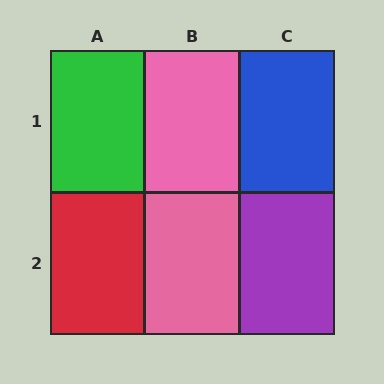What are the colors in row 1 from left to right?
Green, pink, blue.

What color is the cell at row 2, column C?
Purple.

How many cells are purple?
1 cell is purple.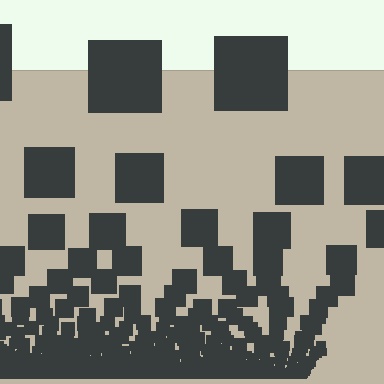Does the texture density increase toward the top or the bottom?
Density increases toward the bottom.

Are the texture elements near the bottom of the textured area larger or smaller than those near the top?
Smaller. The gradient is inverted — elements near the bottom are smaller and denser.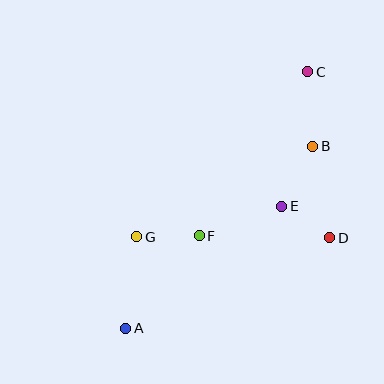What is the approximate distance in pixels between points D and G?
The distance between D and G is approximately 193 pixels.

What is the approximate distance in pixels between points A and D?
The distance between A and D is approximately 223 pixels.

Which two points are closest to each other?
Points D and E are closest to each other.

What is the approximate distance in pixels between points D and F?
The distance between D and F is approximately 130 pixels.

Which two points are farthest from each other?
Points A and C are farthest from each other.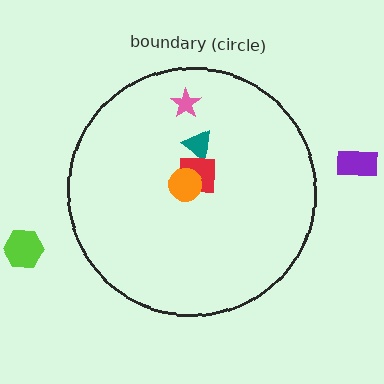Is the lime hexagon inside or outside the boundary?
Outside.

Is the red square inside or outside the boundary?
Inside.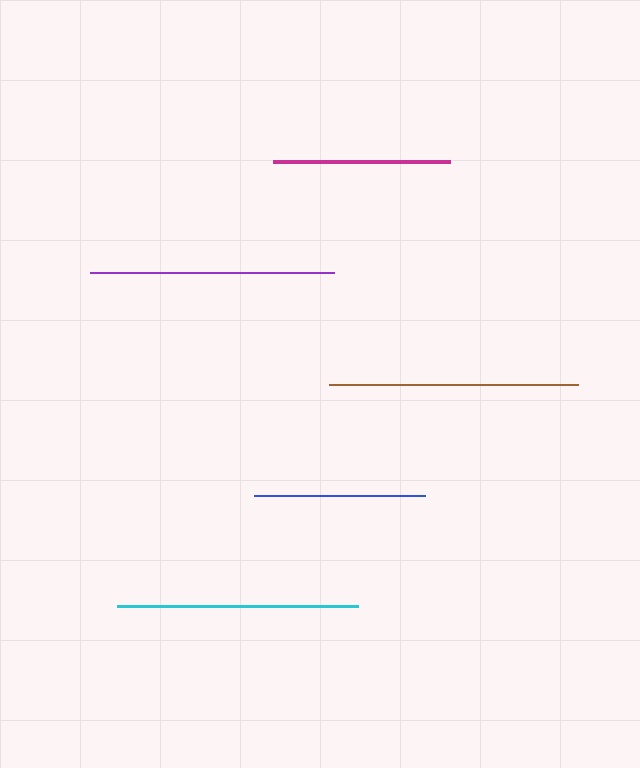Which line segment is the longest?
The brown line is the longest at approximately 249 pixels.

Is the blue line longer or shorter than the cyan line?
The cyan line is longer than the blue line.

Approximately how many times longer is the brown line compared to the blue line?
The brown line is approximately 1.5 times the length of the blue line.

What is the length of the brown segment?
The brown segment is approximately 249 pixels long.